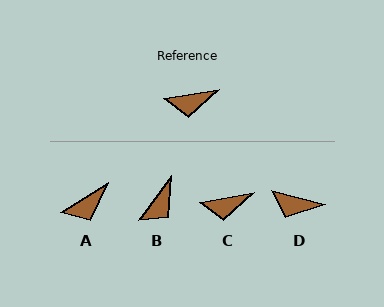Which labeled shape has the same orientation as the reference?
C.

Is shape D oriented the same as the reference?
No, it is off by about 25 degrees.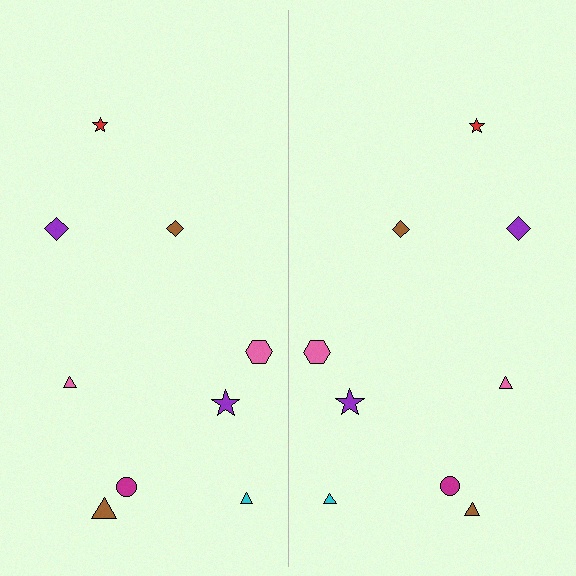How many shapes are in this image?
There are 18 shapes in this image.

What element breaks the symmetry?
The brown triangle on the right side has a different size than its mirror counterpart.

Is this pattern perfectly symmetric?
No, the pattern is not perfectly symmetric. The brown triangle on the right side has a different size than its mirror counterpart.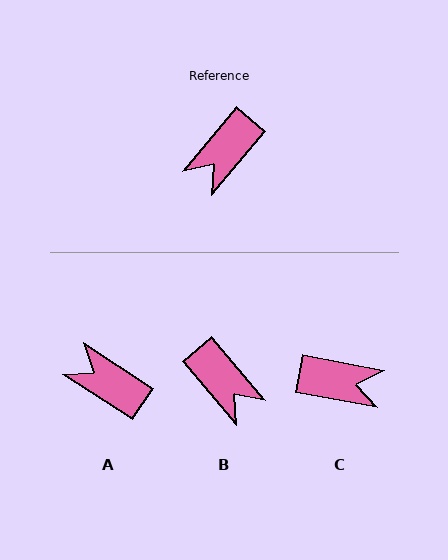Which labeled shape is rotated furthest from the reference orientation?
C, about 119 degrees away.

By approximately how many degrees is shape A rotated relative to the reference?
Approximately 83 degrees clockwise.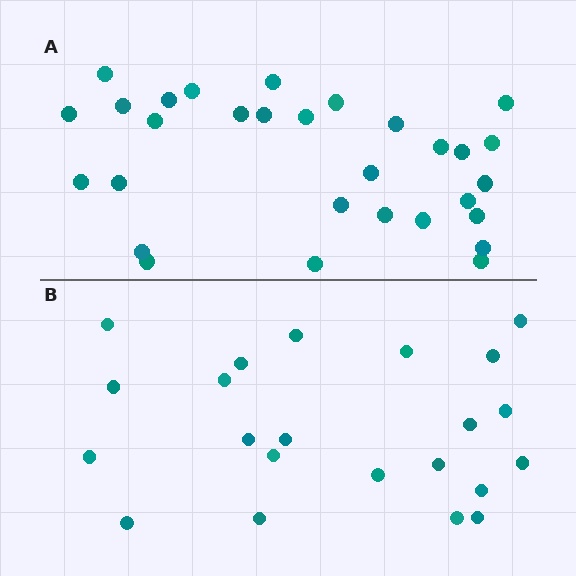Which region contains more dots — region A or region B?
Region A (the top region) has more dots.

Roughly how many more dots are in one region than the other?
Region A has roughly 8 or so more dots than region B.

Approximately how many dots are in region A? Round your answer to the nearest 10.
About 30 dots.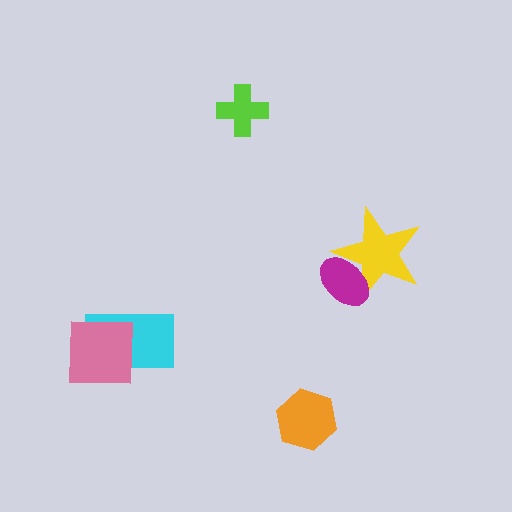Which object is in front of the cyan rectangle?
The pink square is in front of the cyan rectangle.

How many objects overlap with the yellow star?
1 object overlaps with the yellow star.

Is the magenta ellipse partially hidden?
No, no other shape covers it.